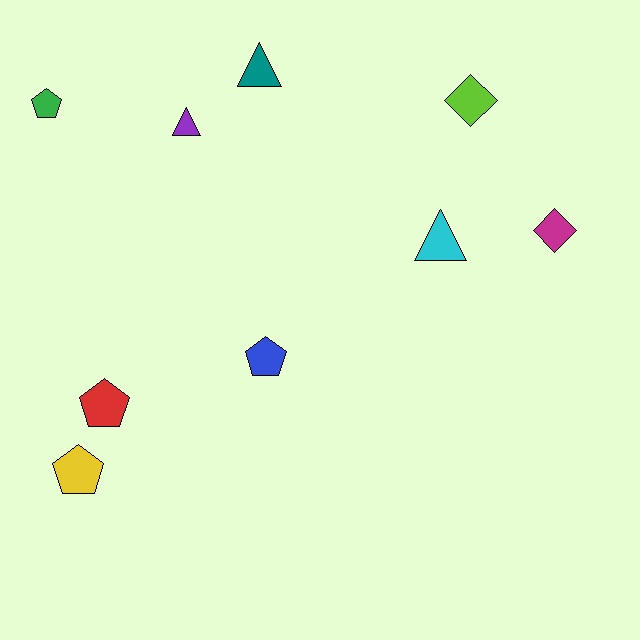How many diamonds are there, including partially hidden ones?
There are 2 diamonds.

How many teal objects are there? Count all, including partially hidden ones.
There is 1 teal object.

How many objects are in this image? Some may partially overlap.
There are 9 objects.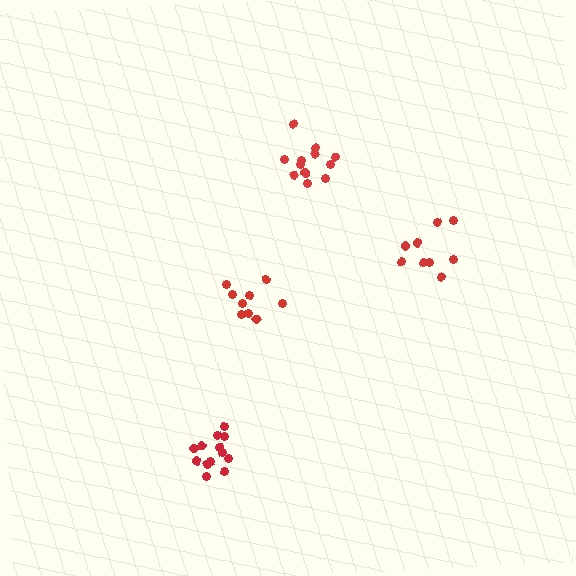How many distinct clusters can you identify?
There are 4 distinct clusters.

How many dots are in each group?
Group 1: 12 dots, Group 2: 13 dots, Group 3: 9 dots, Group 4: 9 dots (43 total).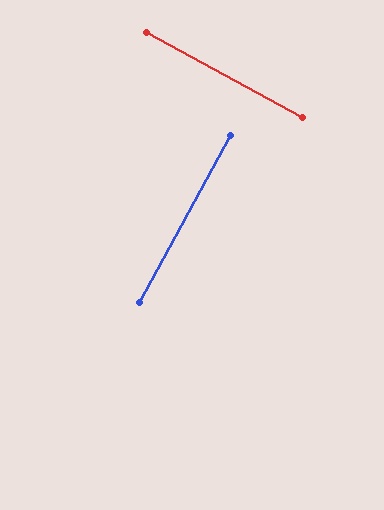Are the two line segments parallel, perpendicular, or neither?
Perpendicular — they meet at approximately 90°.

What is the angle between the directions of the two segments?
Approximately 90 degrees.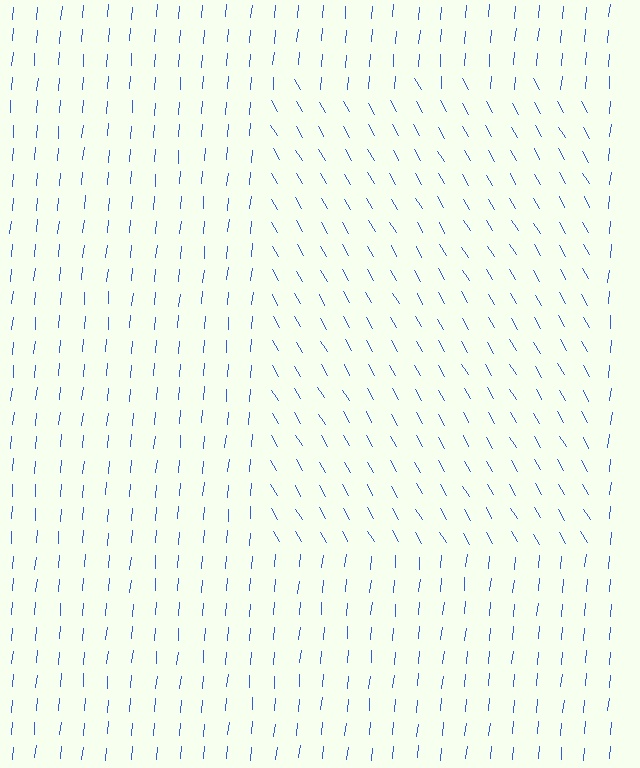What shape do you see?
I see a rectangle.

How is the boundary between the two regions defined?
The boundary is defined purely by a change in line orientation (approximately 35 degrees difference). All lines are the same color and thickness.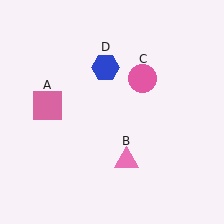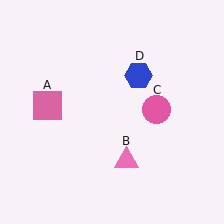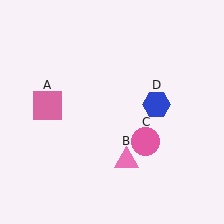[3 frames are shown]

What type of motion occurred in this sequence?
The pink circle (object C), blue hexagon (object D) rotated clockwise around the center of the scene.